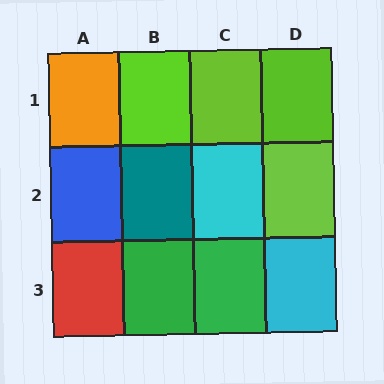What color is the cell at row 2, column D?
Lime.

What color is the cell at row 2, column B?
Teal.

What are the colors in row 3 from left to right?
Red, green, green, cyan.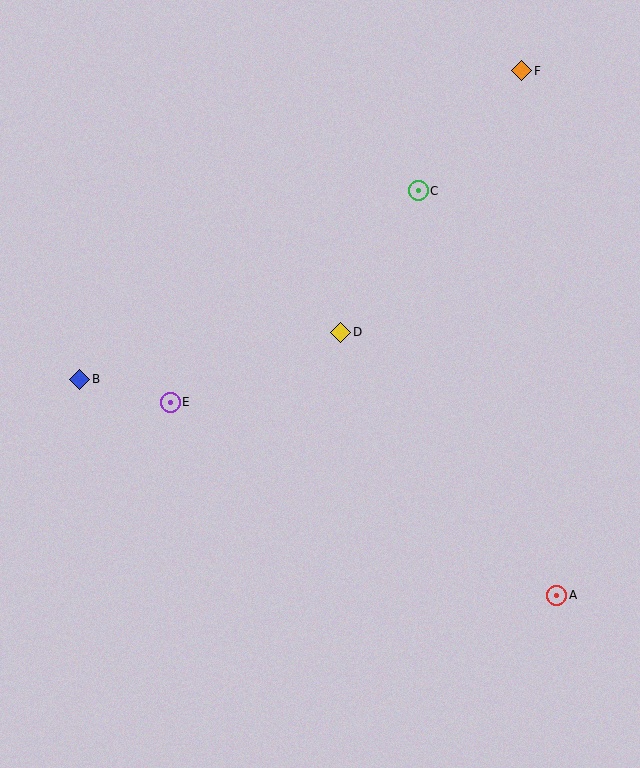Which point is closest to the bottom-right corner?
Point A is closest to the bottom-right corner.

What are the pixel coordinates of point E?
Point E is at (170, 402).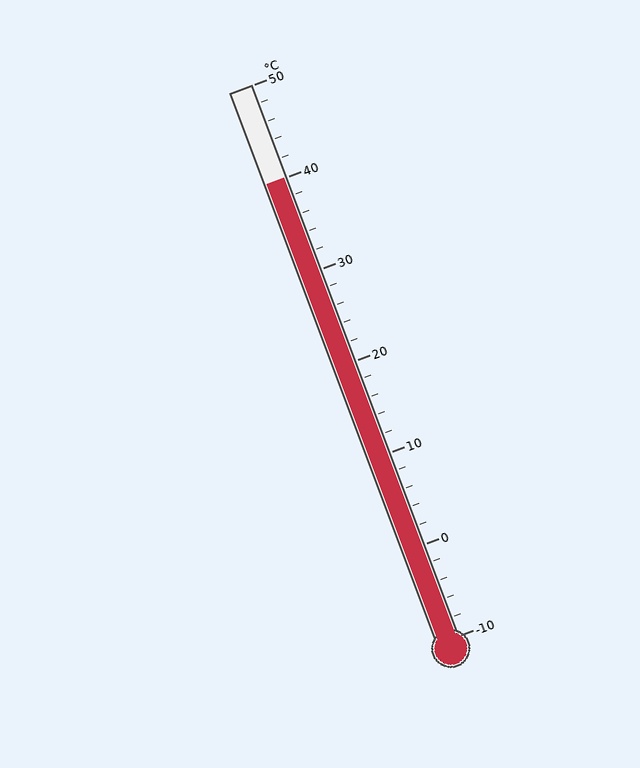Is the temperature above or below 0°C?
The temperature is above 0°C.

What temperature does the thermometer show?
The thermometer shows approximately 40°C.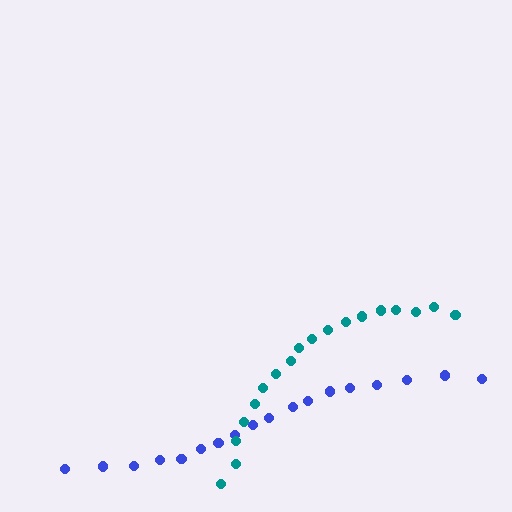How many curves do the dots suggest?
There are 2 distinct paths.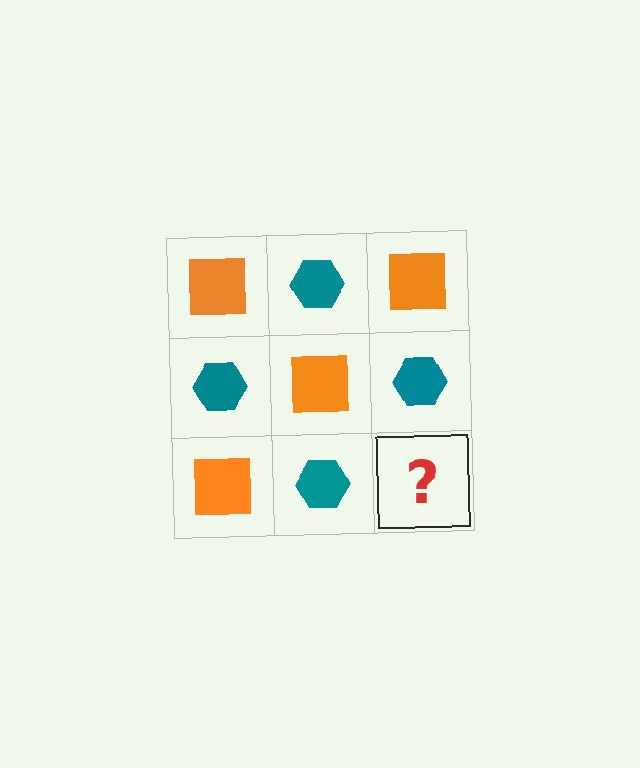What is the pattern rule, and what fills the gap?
The rule is that it alternates orange square and teal hexagon in a checkerboard pattern. The gap should be filled with an orange square.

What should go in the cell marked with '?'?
The missing cell should contain an orange square.